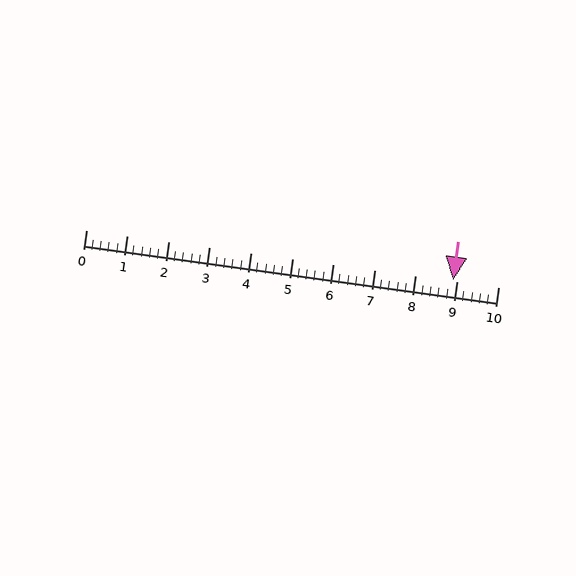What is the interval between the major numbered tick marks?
The major tick marks are spaced 1 units apart.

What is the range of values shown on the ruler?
The ruler shows values from 0 to 10.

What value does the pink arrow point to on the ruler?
The pink arrow points to approximately 8.9.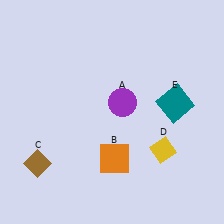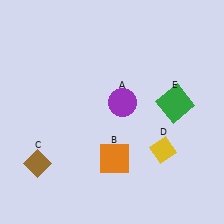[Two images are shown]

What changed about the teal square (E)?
In Image 1, E is teal. In Image 2, it changed to green.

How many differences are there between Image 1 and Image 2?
There is 1 difference between the two images.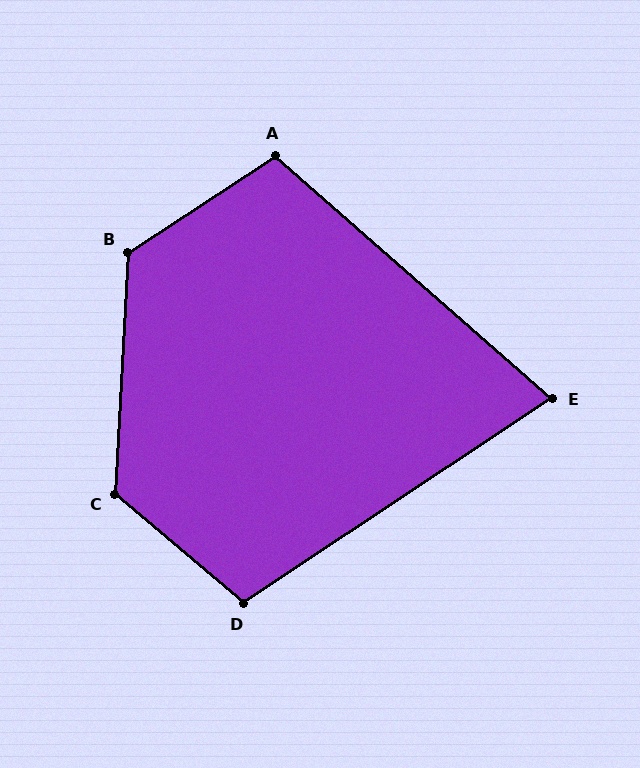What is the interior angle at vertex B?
Approximately 126 degrees (obtuse).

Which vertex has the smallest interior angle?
E, at approximately 75 degrees.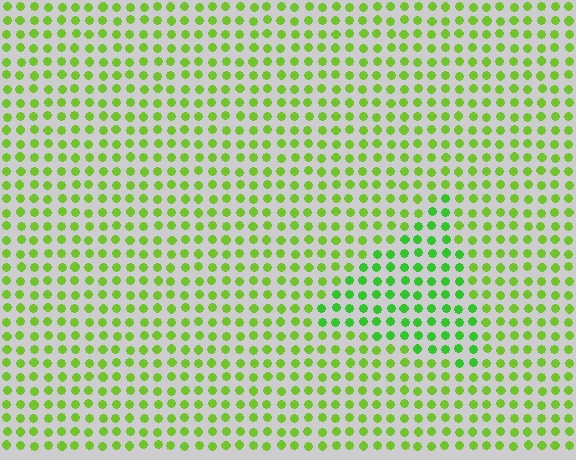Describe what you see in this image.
The image is filled with small lime elements in a uniform arrangement. A triangle-shaped region is visible where the elements are tinted to a slightly different hue, forming a subtle color boundary.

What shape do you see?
I see a triangle.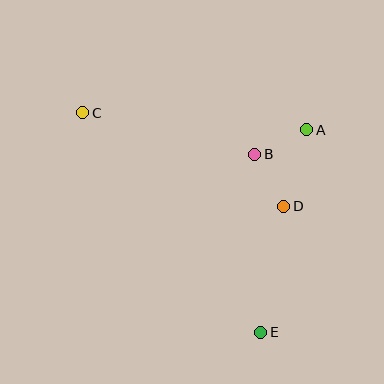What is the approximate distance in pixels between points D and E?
The distance between D and E is approximately 128 pixels.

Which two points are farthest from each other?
Points C and E are farthest from each other.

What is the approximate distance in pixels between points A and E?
The distance between A and E is approximately 208 pixels.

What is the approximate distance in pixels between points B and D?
The distance between B and D is approximately 60 pixels.